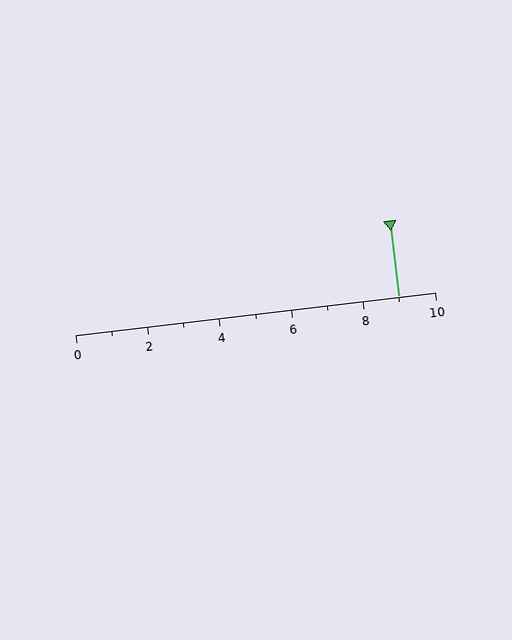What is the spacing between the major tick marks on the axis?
The major ticks are spaced 2 apart.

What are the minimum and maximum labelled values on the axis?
The axis runs from 0 to 10.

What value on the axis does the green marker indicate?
The marker indicates approximately 9.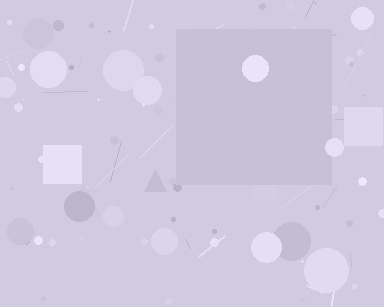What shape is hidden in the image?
A square is hidden in the image.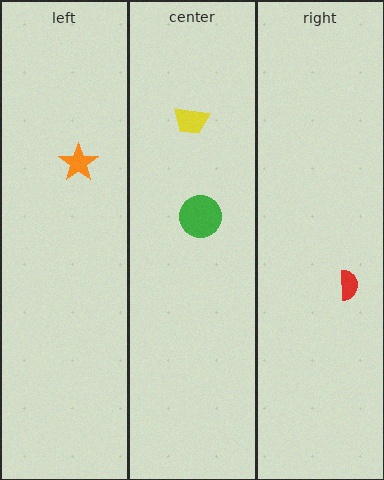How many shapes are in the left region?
1.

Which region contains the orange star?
The left region.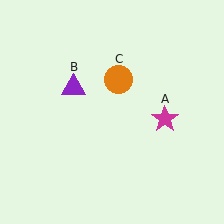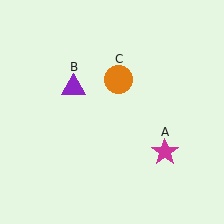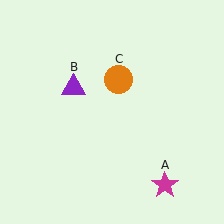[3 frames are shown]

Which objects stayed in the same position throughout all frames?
Purple triangle (object B) and orange circle (object C) remained stationary.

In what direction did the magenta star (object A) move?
The magenta star (object A) moved down.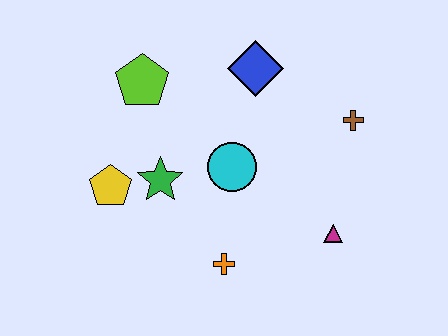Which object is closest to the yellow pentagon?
The green star is closest to the yellow pentagon.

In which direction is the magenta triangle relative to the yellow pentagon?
The magenta triangle is to the right of the yellow pentagon.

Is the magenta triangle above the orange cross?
Yes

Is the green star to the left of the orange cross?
Yes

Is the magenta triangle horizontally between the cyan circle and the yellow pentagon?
No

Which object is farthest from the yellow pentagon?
The brown cross is farthest from the yellow pentagon.